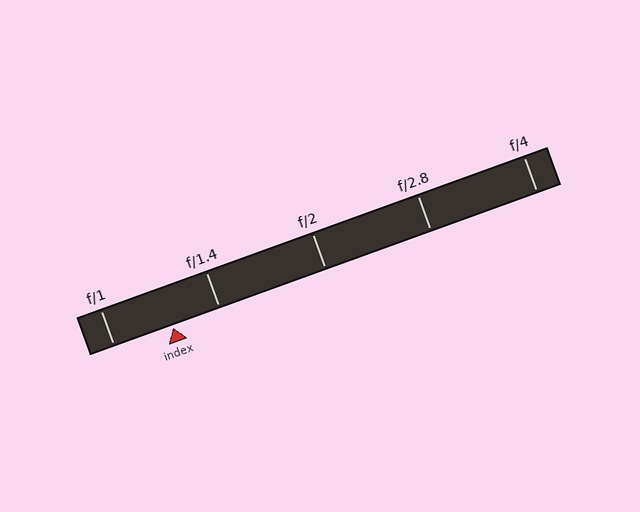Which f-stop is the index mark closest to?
The index mark is closest to f/1.4.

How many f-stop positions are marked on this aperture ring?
There are 5 f-stop positions marked.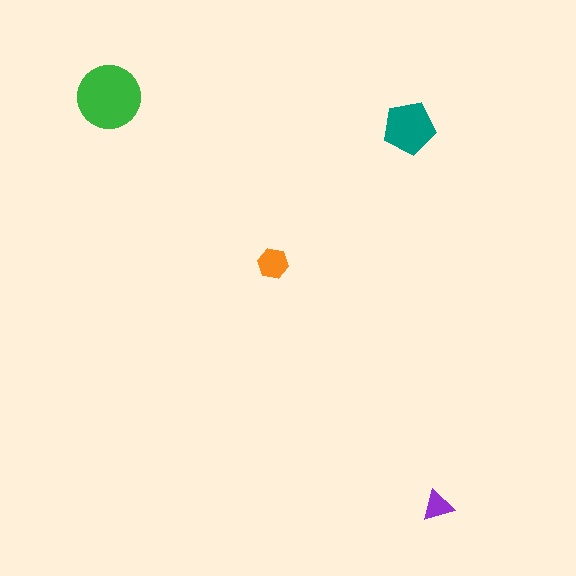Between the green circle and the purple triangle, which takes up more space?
The green circle.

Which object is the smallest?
The purple triangle.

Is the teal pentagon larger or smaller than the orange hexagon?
Larger.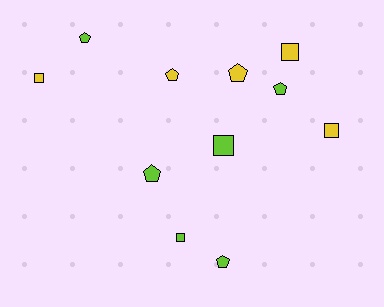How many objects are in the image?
There are 11 objects.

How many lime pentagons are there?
There are 4 lime pentagons.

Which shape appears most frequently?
Pentagon, with 6 objects.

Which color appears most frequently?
Lime, with 6 objects.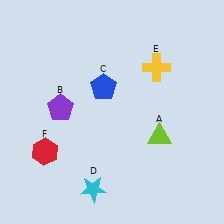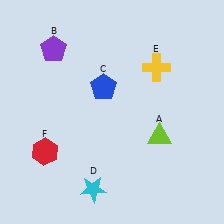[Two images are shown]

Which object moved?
The purple pentagon (B) moved up.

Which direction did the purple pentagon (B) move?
The purple pentagon (B) moved up.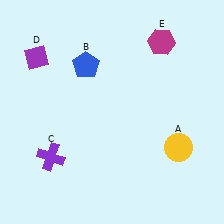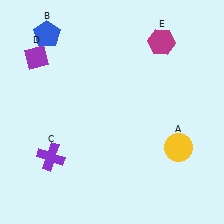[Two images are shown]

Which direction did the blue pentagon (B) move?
The blue pentagon (B) moved left.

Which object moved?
The blue pentagon (B) moved left.